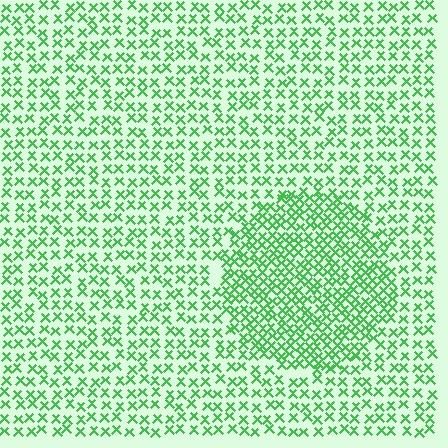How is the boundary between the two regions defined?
The boundary is defined by a change in element density (approximately 1.8x ratio). All elements are the same color, size, and shape.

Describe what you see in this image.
The image contains small green elements arranged at two different densities. A circle-shaped region is visible where the elements are more densely packed than the surrounding area.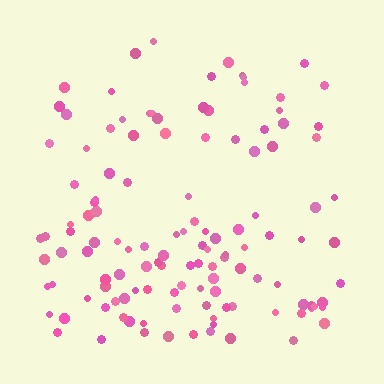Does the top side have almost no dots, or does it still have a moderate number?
Still a moderate number, just noticeably fewer than the bottom.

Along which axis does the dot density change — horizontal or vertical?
Vertical.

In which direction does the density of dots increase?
From top to bottom, with the bottom side densest.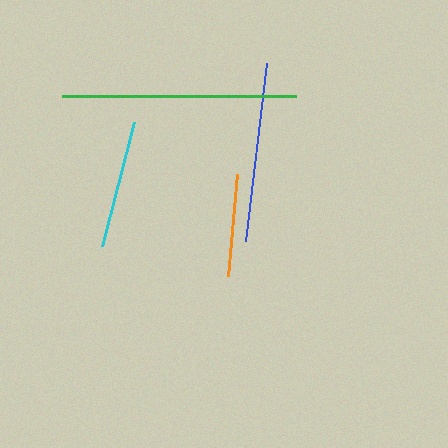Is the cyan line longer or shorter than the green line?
The green line is longer than the cyan line.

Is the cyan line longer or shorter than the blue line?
The blue line is longer than the cyan line.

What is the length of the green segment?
The green segment is approximately 234 pixels long.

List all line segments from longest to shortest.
From longest to shortest: green, blue, cyan, orange.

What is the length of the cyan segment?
The cyan segment is approximately 128 pixels long.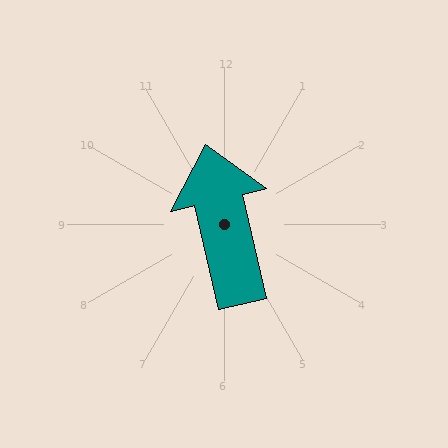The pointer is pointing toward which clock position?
Roughly 12 o'clock.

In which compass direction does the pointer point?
North.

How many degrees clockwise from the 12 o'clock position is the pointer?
Approximately 347 degrees.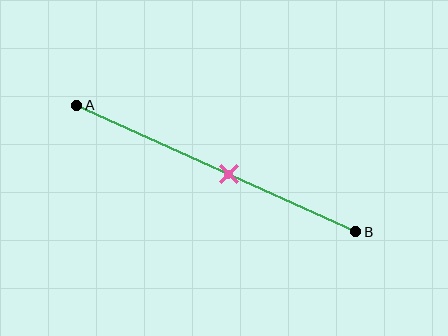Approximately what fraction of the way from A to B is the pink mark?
The pink mark is approximately 55% of the way from A to B.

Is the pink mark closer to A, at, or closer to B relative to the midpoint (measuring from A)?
The pink mark is closer to point B than the midpoint of segment AB.